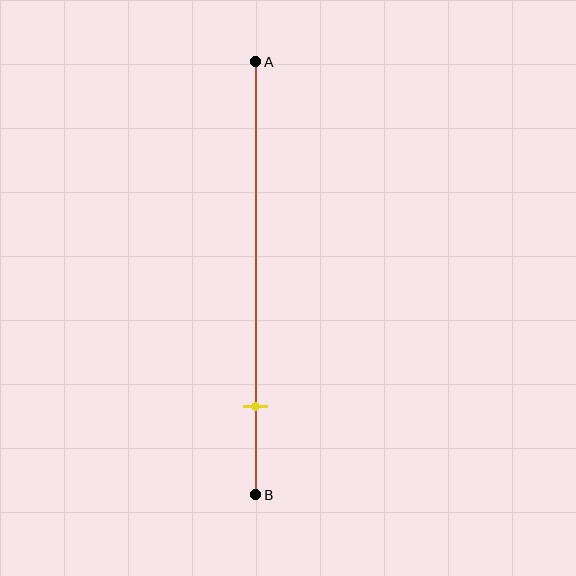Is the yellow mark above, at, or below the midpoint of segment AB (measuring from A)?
The yellow mark is below the midpoint of segment AB.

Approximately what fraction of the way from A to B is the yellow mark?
The yellow mark is approximately 80% of the way from A to B.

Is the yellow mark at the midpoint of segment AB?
No, the mark is at about 80% from A, not at the 50% midpoint.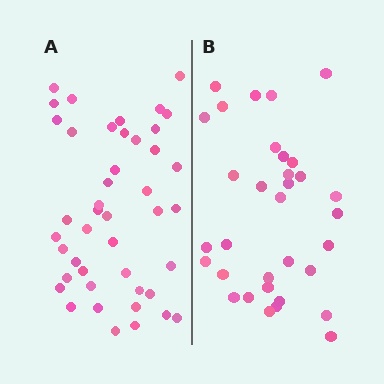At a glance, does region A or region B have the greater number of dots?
Region A (the left region) has more dots.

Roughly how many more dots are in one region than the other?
Region A has roughly 12 or so more dots than region B.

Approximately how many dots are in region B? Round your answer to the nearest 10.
About 30 dots. (The exact count is 33, which rounds to 30.)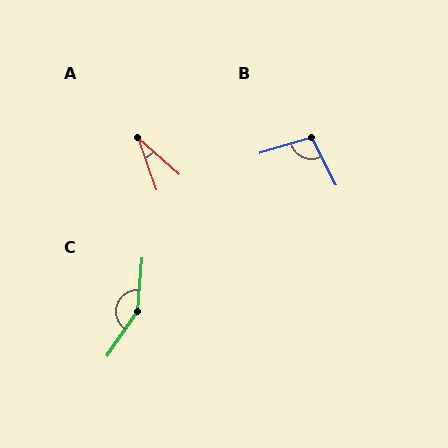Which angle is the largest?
C, at approximately 150 degrees.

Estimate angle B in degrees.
Approximately 101 degrees.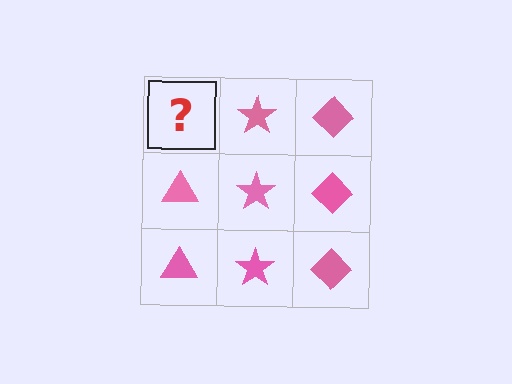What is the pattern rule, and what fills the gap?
The rule is that each column has a consistent shape. The gap should be filled with a pink triangle.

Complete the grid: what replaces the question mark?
The question mark should be replaced with a pink triangle.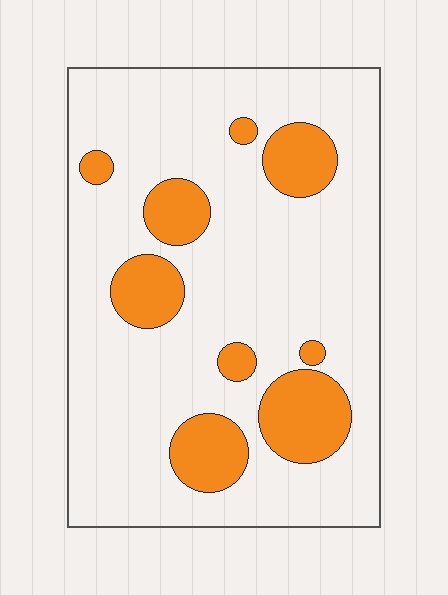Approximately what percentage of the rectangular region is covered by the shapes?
Approximately 20%.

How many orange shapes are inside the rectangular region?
9.